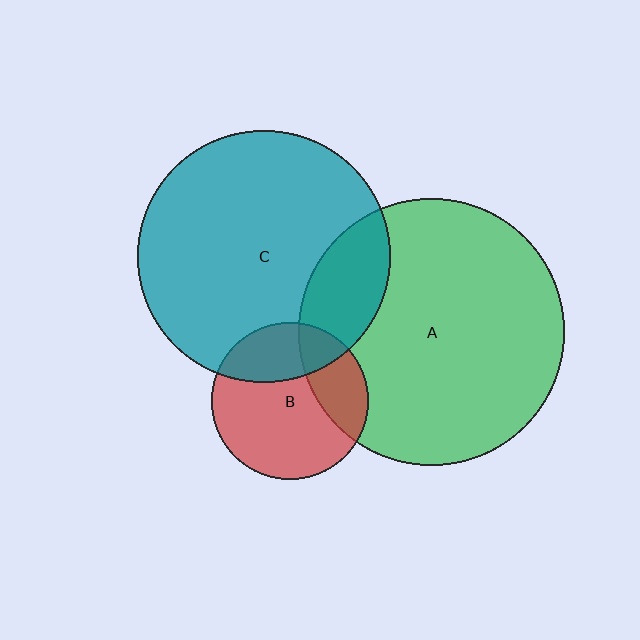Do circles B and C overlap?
Yes.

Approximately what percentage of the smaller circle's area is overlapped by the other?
Approximately 30%.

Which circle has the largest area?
Circle A (green).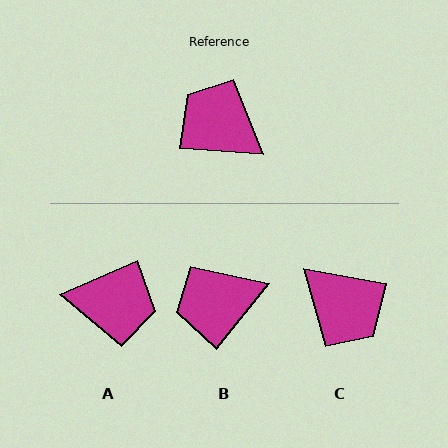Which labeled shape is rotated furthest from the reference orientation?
C, about 174 degrees away.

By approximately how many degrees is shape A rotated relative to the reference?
Approximately 153 degrees clockwise.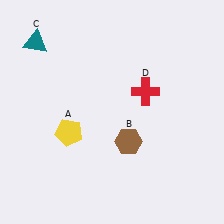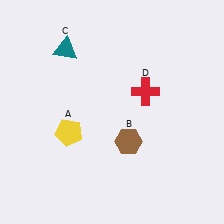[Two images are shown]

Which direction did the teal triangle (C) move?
The teal triangle (C) moved right.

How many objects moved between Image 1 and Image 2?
1 object moved between the two images.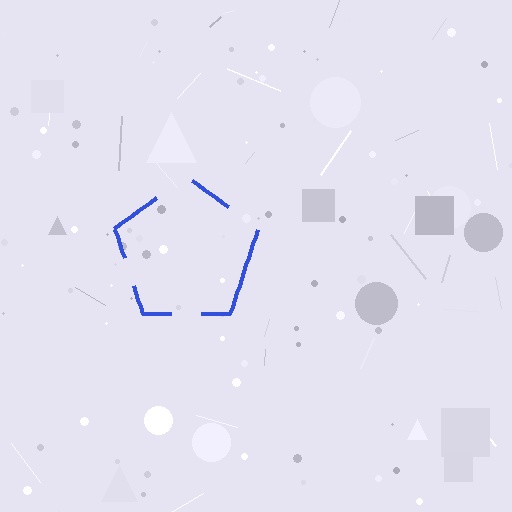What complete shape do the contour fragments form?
The contour fragments form a pentagon.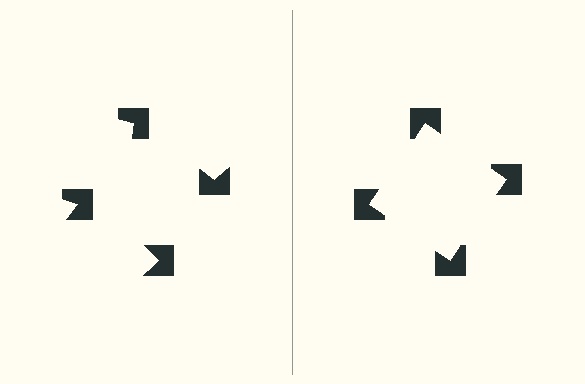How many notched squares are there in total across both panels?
8 — 4 on each side.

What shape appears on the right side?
An illusory square.